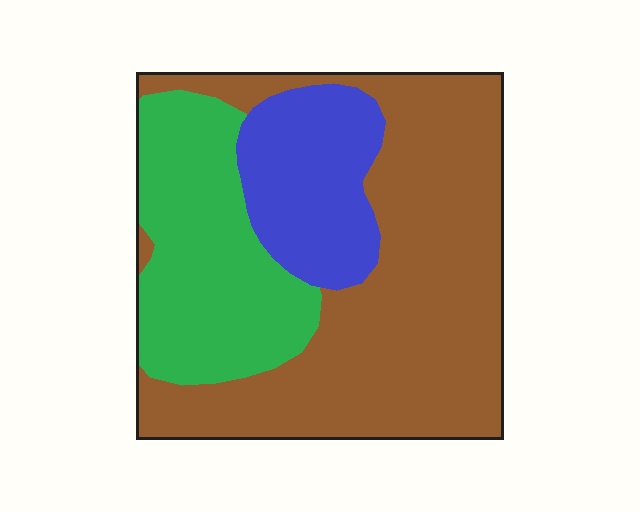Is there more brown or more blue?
Brown.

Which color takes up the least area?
Blue, at roughly 20%.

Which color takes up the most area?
Brown, at roughly 55%.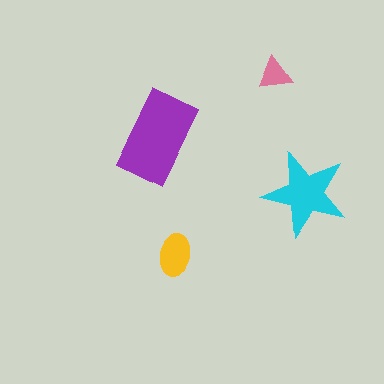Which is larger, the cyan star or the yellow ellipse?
The cyan star.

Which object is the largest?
The purple rectangle.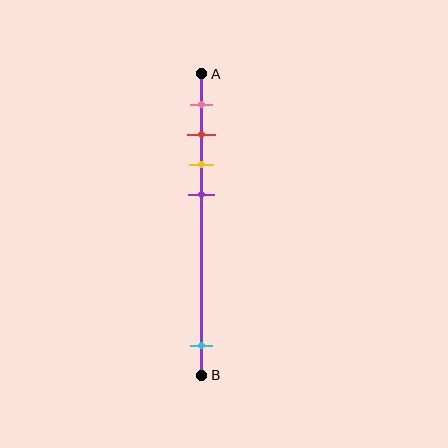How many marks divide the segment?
There are 5 marks dividing the segment.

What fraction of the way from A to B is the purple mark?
The purple mark is approximately 40% (0.4) of the way from A to B.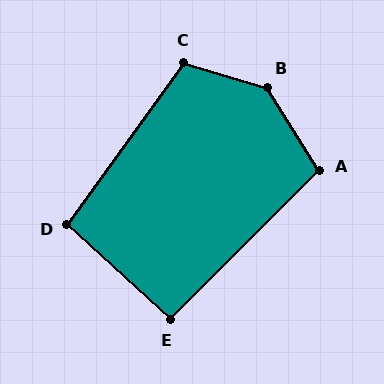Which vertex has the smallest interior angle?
E, at approximately 93 degrees.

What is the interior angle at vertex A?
Approximately 103 degrees (obtuse).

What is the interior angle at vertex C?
Approximately 110 degrees (obtuse).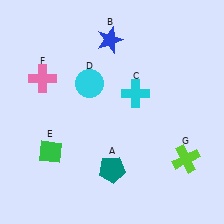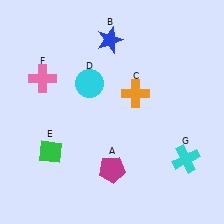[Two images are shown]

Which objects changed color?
A changed from teal to magenta. C changed from cyan to orange. G changed from lime to cyan.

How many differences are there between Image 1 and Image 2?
There are 3 differences between the two images.